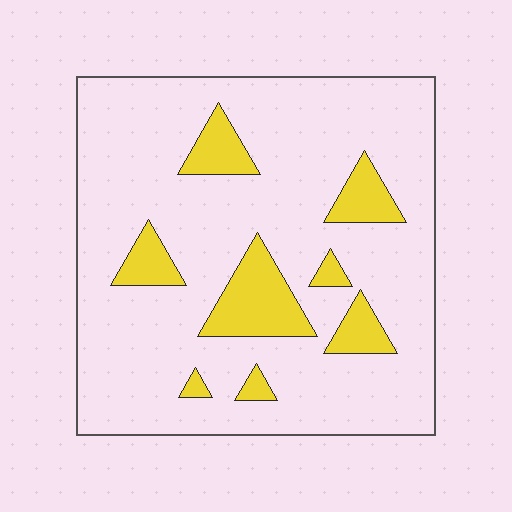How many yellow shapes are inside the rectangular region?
8.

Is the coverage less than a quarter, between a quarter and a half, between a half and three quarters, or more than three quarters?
Less than a quarter.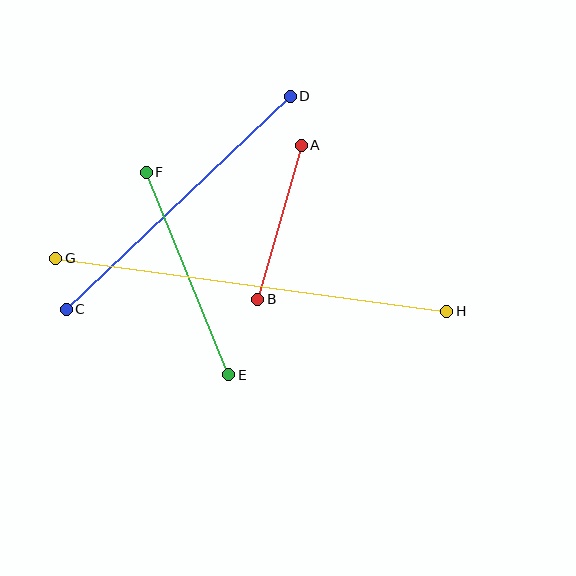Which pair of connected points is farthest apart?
Points G and H are farthest apart.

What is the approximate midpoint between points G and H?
The midpoint is at approximately (251, 285) pixels.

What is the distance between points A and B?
The distance is approximately 160 pixels.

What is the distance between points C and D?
The distance is approximately 309 pixels.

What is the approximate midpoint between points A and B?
The midpoint is at approximately (279, 222) pixels.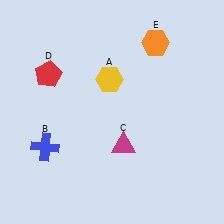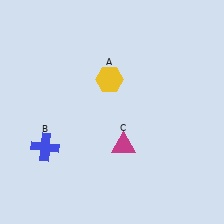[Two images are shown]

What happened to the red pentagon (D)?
The red pentagon (D) was removed in Image 2. It was in the top-left area of Image 1.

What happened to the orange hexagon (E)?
The orange hexagon (E) was removed in Image 2. It was in the top-right area of Image 1.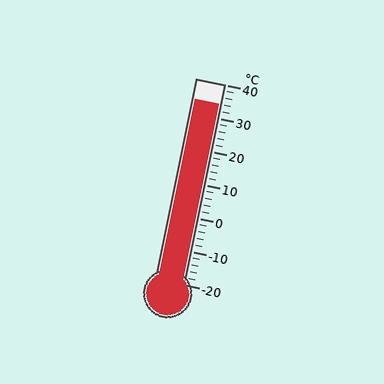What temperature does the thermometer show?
The thermometer shows approximately 34°C.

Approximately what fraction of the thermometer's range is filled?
The thermometer is filled to approximately 90% of its range.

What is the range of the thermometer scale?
The thermometer scale ranges from -20°C to 40°C.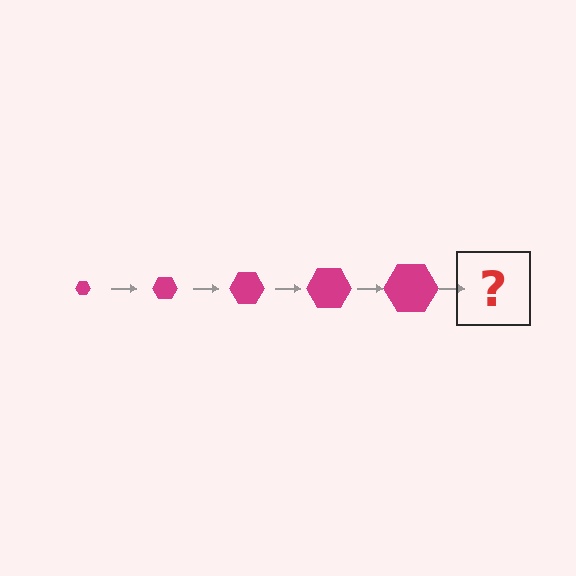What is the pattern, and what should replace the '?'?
The pattern is that the hexagon gets progressively larger each step. The '?' should be a magenta hexagon, larger than the previous one.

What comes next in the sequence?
The next element should be a magenta hexagon, larger than the previous one.